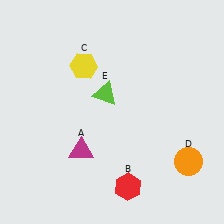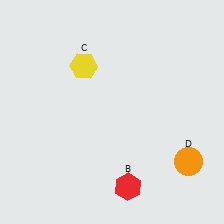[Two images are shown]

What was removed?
The lime triangle (E), the magenta triangle (A) were removed in Image 2.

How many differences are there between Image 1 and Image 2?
There are 2 differences between the two images.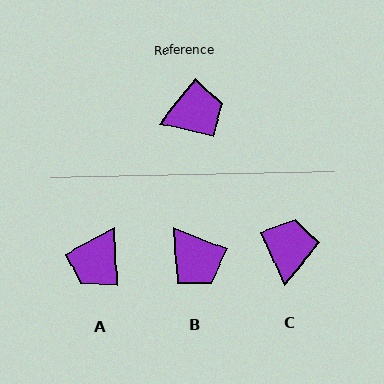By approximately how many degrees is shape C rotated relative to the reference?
Approximately 63 degrees counter-clockwise.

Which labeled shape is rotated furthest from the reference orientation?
A, about 138 degrees away.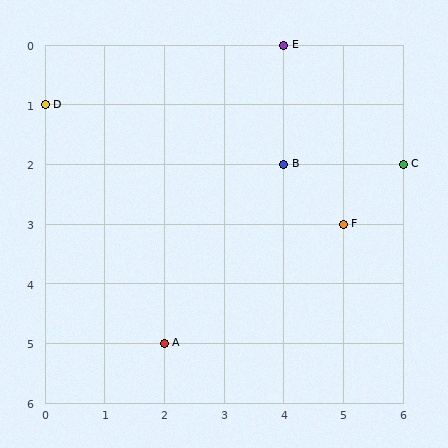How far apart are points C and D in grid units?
Points C and D are 6 columns and 1 row apart (about 6.1 grid units diagonally).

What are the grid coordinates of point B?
Point B is at grid coordinates (4, 2).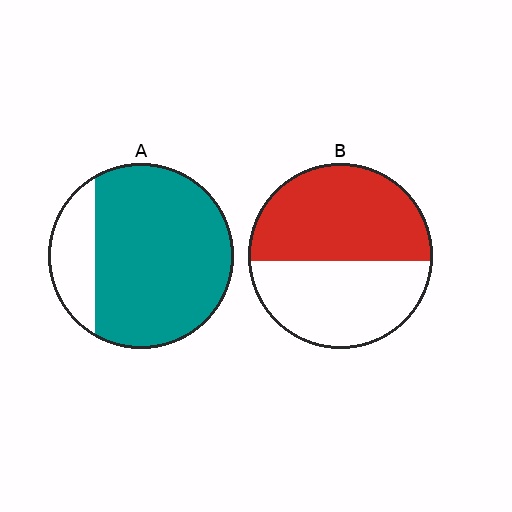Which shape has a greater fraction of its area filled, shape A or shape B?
Shape A.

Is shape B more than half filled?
Roughly half.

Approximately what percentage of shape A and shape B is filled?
A is approximately 80% and B is approximately 55%.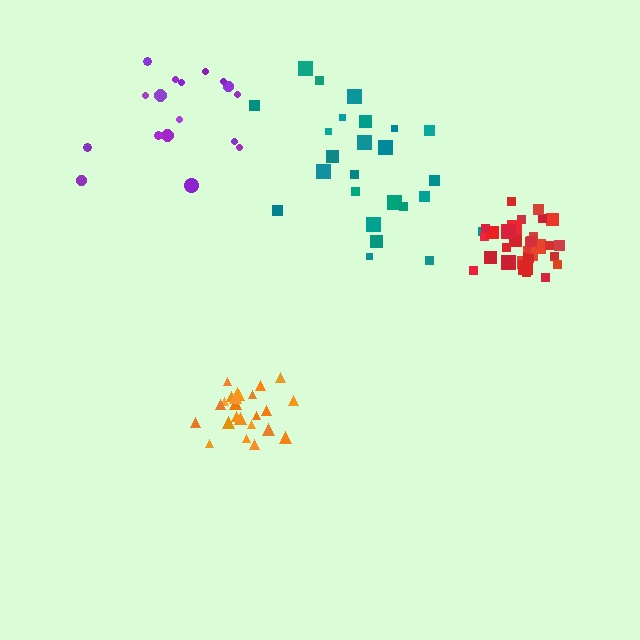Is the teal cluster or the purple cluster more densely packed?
Teal.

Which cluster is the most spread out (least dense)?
Purple.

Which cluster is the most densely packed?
Red.